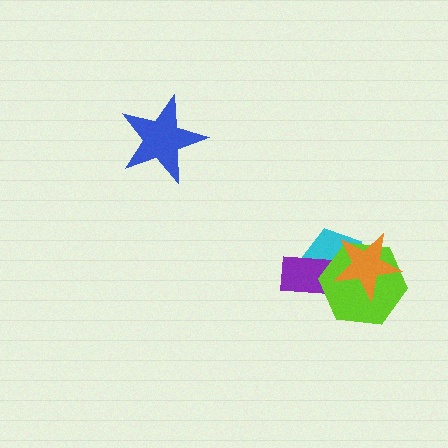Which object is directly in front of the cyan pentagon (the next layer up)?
The purple rectangle is directly in front of the cyan pentagon.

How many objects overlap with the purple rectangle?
3 objects overlap with the purple rectangle.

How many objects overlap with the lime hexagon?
3 objects overlap with the lime hexagon.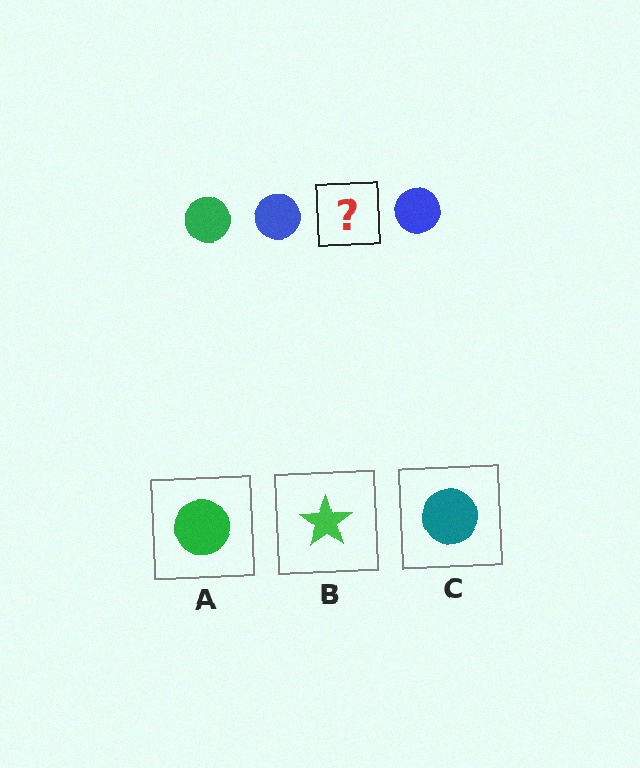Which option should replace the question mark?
Option A.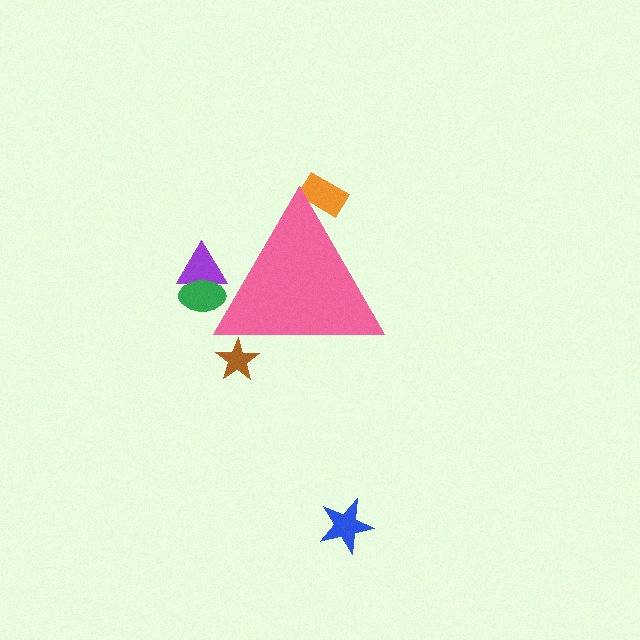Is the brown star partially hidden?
Yes, the brown star is partially hidden behind the pink triangle.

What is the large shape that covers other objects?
A pink triangle.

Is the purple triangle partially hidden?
Yes, the purple triangle is partially hidden behind the pink triangle.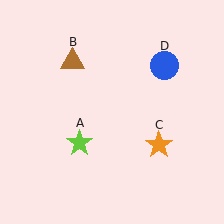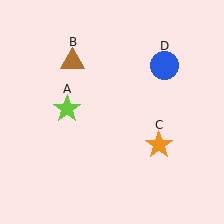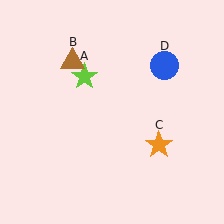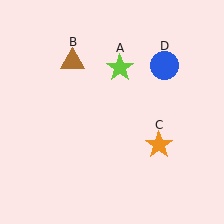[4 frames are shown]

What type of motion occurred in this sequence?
The lime star (object A) rotated clockwise around the center of the scene.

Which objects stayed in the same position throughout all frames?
Brown triangle (object B) and orange star (object C) and blue circle (object D) remained stationary.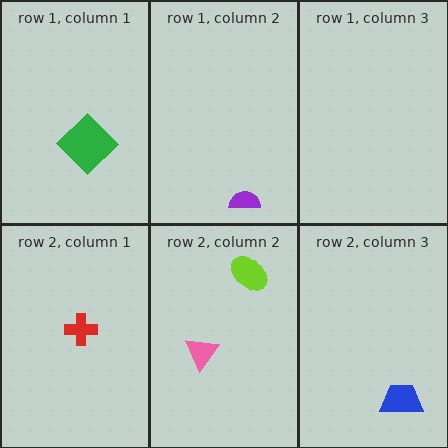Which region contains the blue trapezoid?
The row 2, column 3 region.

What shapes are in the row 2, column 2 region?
The lime ellipse, the pink triangle.